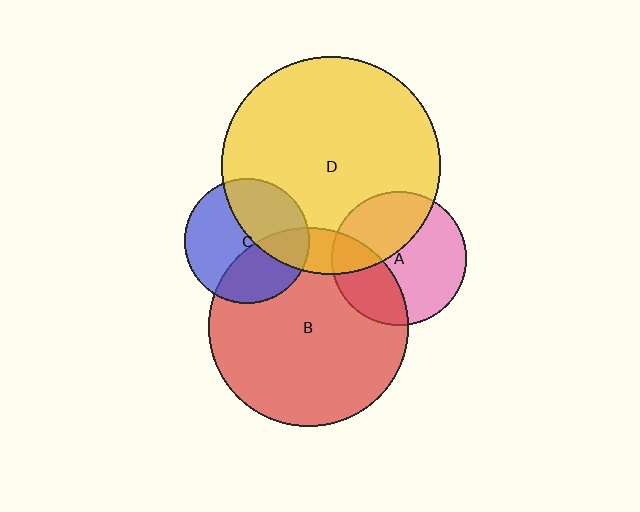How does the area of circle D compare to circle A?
Approximately 2.6 times.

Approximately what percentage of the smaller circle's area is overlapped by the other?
Approximately 40%.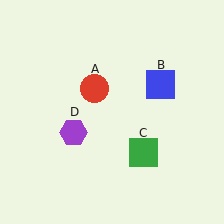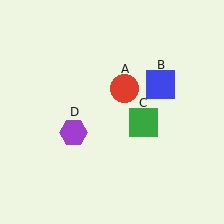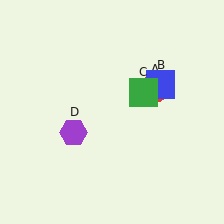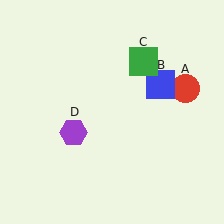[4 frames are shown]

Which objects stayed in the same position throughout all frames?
Blue square (object B) and purple hexagon (object D) remained stationary.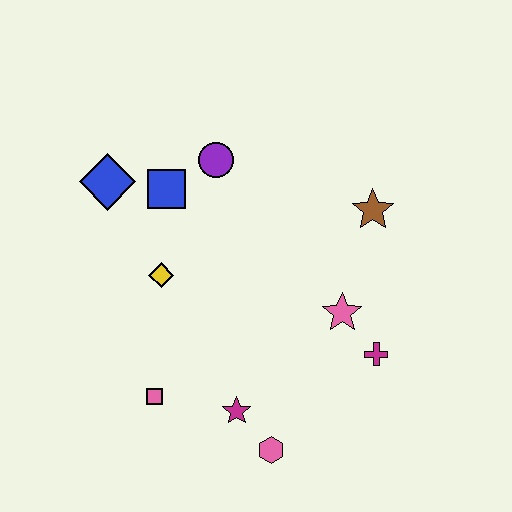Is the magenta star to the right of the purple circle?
Yes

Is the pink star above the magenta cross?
Yes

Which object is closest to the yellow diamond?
The blue square is closest to the yellow diamond.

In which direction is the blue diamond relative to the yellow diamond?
The blue diamond is above the yellow diamond.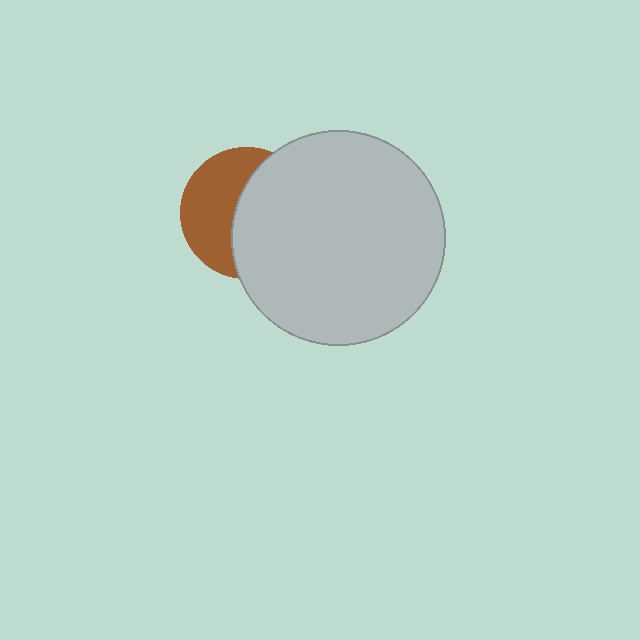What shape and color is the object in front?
The object in front is a light gray circle.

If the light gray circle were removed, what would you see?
You would see the complete brown circle.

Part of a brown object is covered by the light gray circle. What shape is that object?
It is a circle.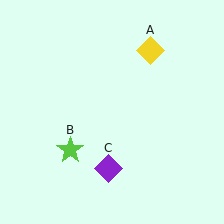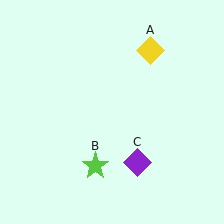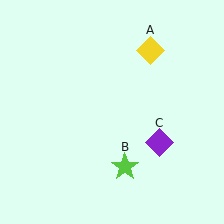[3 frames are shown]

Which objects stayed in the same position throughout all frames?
Yellow diamond (object A) remained stationary.